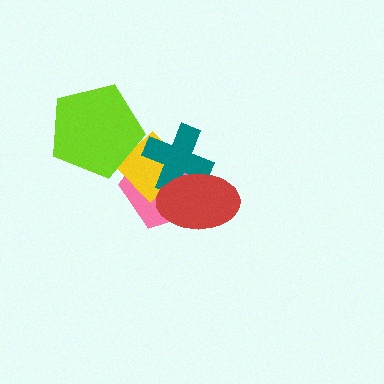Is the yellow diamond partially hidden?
Yes, it is partially covered by another shape.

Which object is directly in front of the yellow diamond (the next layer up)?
The teal cross is directly in front of the yellow diamond.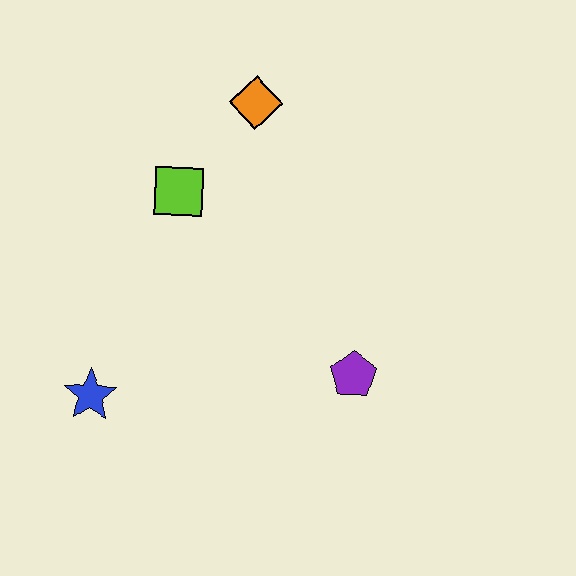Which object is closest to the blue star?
The lime square is closest to the blue star.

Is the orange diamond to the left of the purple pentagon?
Yes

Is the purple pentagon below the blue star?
No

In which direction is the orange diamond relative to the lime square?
The orange diamond is above the lime square.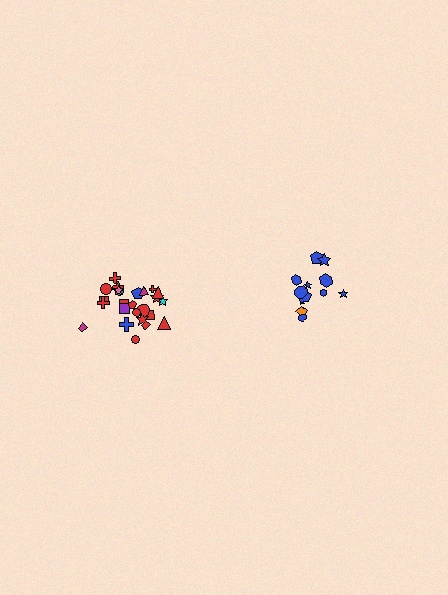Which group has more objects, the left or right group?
The left group.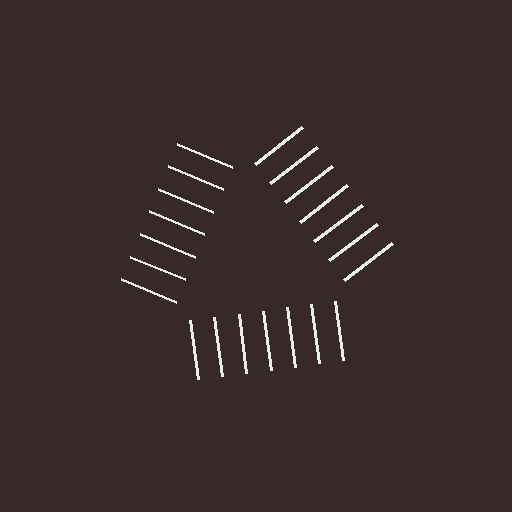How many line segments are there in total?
21 — 7 along each of the 3 edges.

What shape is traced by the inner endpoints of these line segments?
An illusory triangle — the line segments terminate on its edges but no continuous stroke is drawn.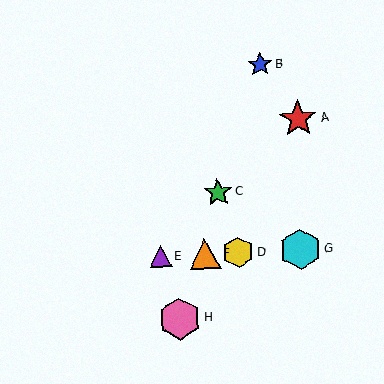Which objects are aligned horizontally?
Objects D, E, F, G are aligned horizontally.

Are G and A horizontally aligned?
No, G is at y≈249 and A is at y≈119.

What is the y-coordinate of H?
Object H is at y≈319.